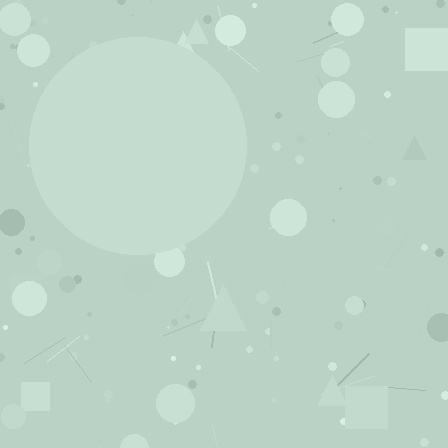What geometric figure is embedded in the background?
A circle is embedded in the background.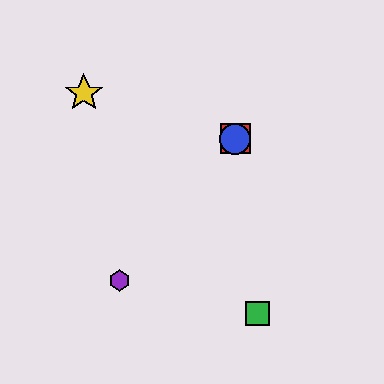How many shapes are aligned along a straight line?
3 shapes (the red square, the blue circle, the purple hexagon) are aligned along a straight line.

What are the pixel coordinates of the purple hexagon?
The purple hexagon is at (119, 280).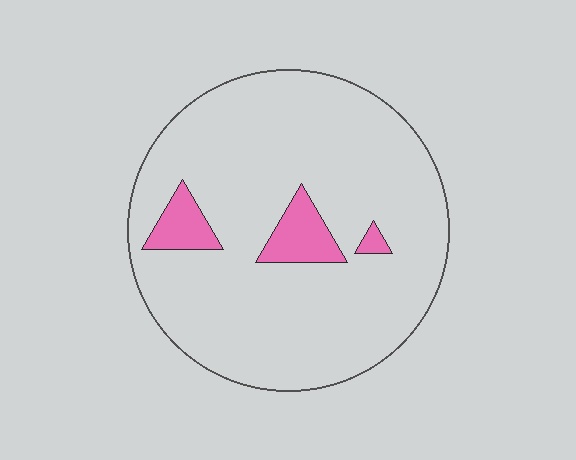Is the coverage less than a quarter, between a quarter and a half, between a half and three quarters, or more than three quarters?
Less than a quarter.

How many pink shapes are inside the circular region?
3.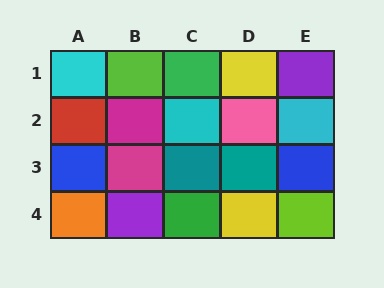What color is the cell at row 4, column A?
Orange.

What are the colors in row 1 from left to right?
Cyan, lime, green, yellow, purple.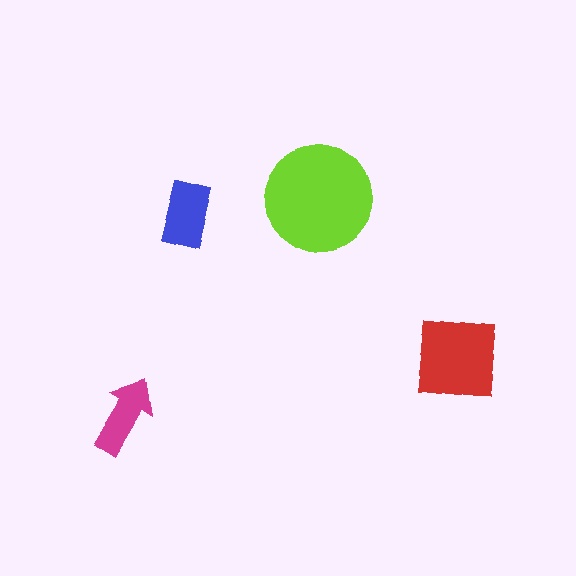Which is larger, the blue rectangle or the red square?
The red square.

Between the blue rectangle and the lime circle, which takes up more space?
The lime circle.